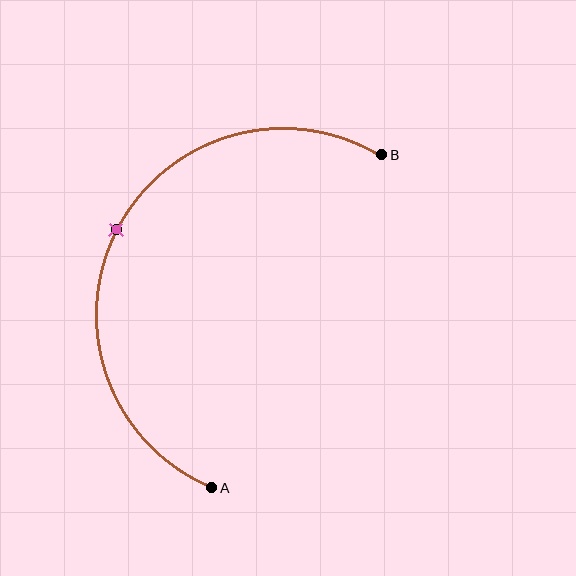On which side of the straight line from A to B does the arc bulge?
The arc bulges to the left of the straight line connecting A and B.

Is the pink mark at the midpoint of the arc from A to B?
Yes. The pink mark lies on the arc at equal arc-length from both A and B — it is the arc midpoint.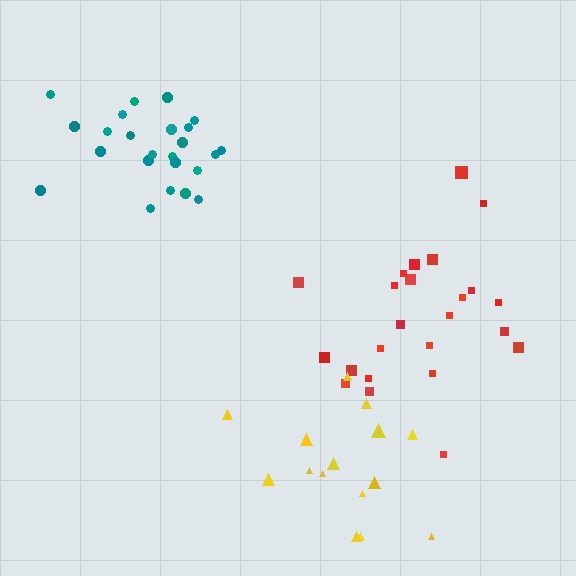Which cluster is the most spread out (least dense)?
Yellow.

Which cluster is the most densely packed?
Teal.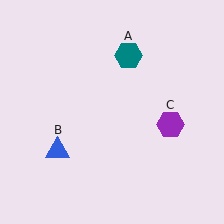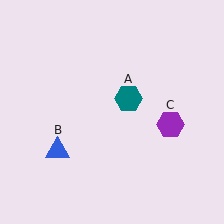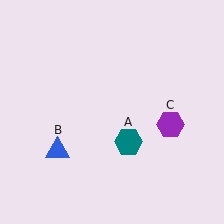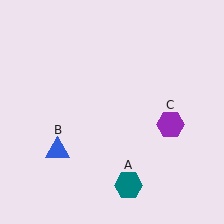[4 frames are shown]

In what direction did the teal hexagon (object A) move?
The teal hexagon (object A) moved down.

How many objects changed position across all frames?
1 object changed position: teal hexagon (object A).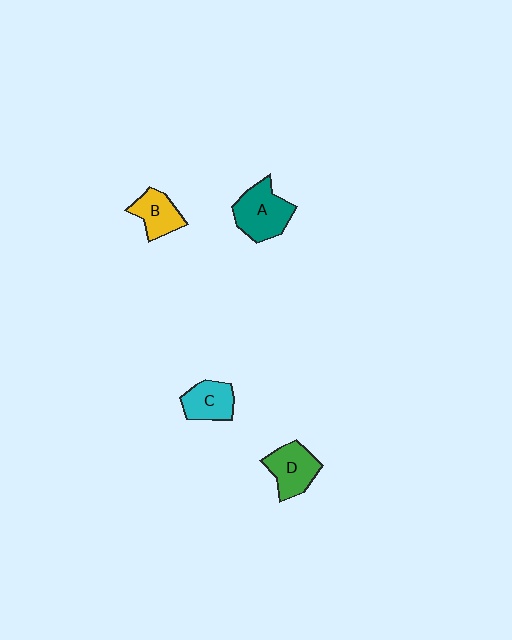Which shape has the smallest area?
Shape B (yellow).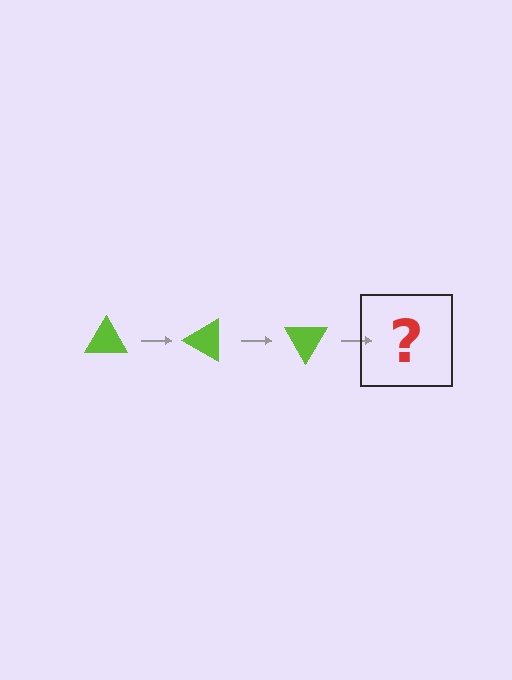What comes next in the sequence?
The next element should be a lime triangle rotated 90 degrees.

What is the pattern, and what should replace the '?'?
The pattern is that the triangle rotates 30 degrees each step. The '?' should be a lime triangle rotated 90 degrees.